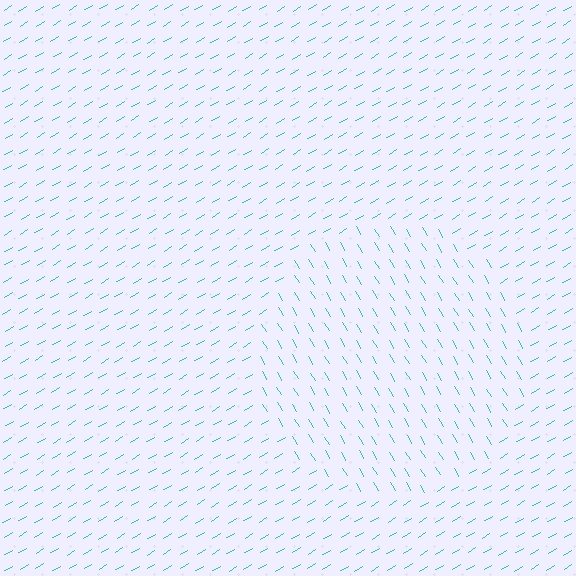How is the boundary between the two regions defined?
The boundary is defined purely by a change in line orientation (approximately 90 degrees difference). All lines are the same color and thickness.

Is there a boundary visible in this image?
Yes, there is a texture boundary formed by a change in line orientation.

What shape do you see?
I see a circle.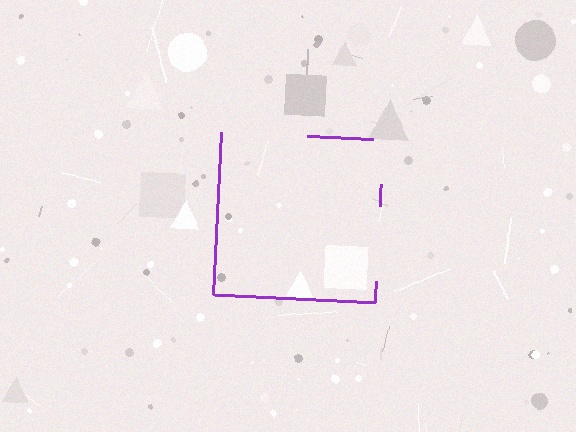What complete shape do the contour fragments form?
The contour fragments form a square.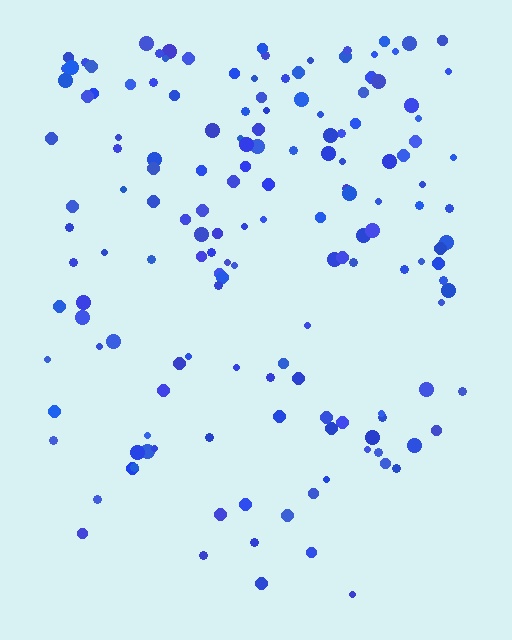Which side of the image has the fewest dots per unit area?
The bottom.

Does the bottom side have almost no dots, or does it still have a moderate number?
Still a moderate number, just noticeably fewer than the top.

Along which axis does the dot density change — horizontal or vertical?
Vertical.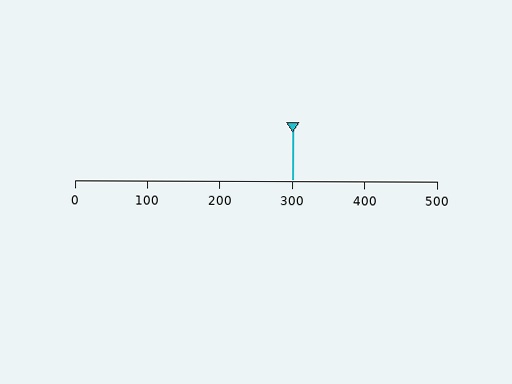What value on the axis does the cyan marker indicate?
The marker indicates approximately 300.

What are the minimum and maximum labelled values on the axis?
The axis runs from 0 to 500.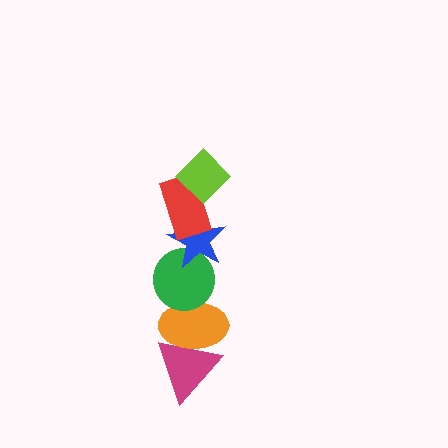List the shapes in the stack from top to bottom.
From top to bottom: the lime diamond, the red rectangle, the blue star, the green circle, the orange ellipse, the magenta triangle.